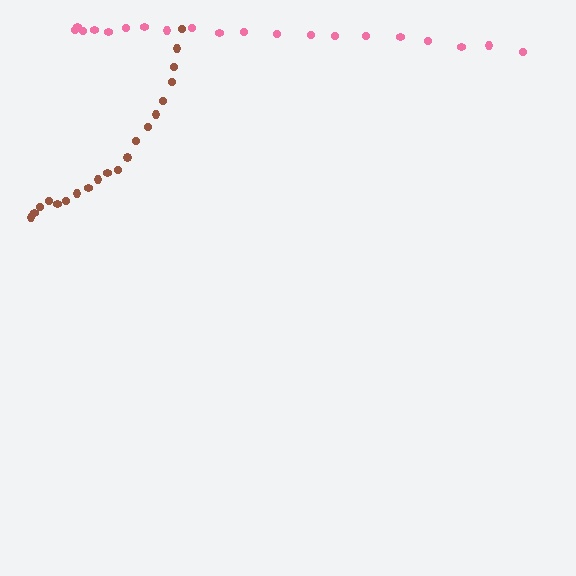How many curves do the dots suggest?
There are 2 distinct paths.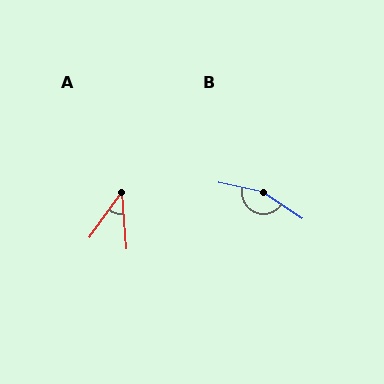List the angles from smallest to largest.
A (40°), B (159°).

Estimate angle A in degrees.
Approximately 40 degrees.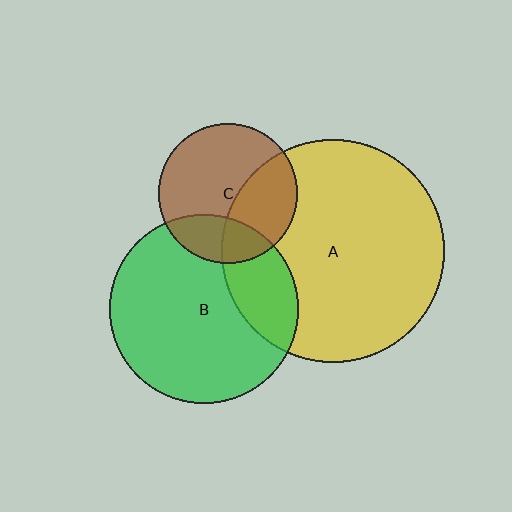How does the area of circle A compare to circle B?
Approximately 1.4 times.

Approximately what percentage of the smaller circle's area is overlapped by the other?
Approximately 25%.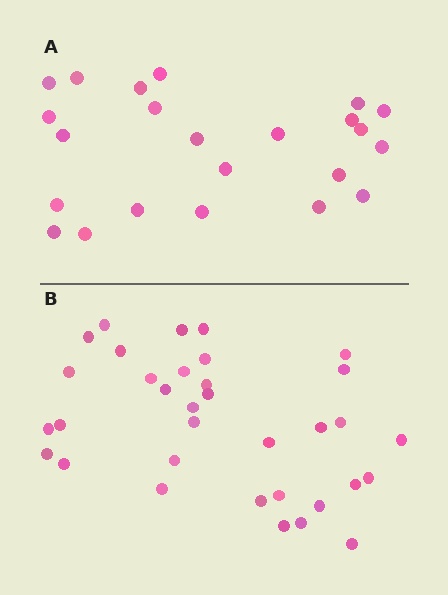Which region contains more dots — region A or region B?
Region B (the bottom region) has more dots.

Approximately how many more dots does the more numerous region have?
Region B has roughly 12 or so more dots than region A.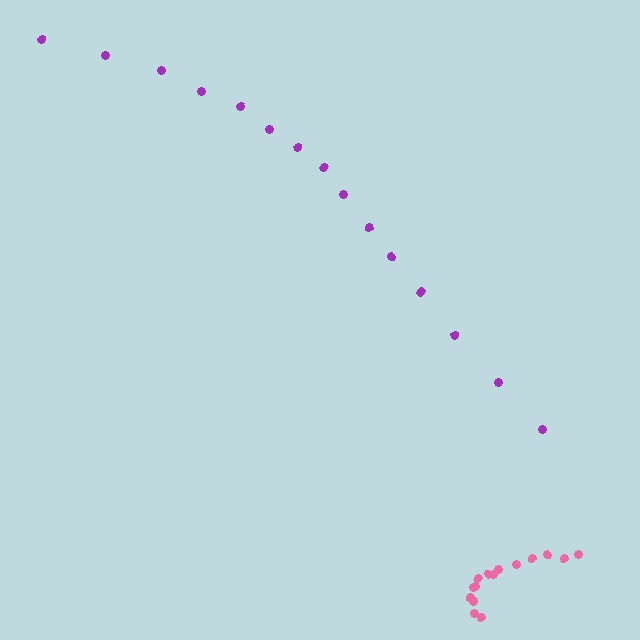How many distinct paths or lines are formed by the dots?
There are 2 distinct paths.